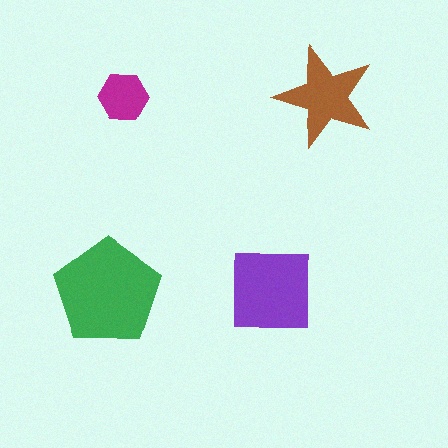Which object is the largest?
The green pentagon.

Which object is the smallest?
The magenta hexagon.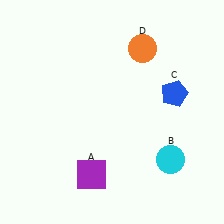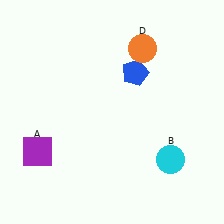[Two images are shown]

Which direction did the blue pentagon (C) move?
The blue pentagon (C) moved left.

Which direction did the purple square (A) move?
The purple square (A) moved left.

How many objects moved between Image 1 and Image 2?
2 objects moved between the two images.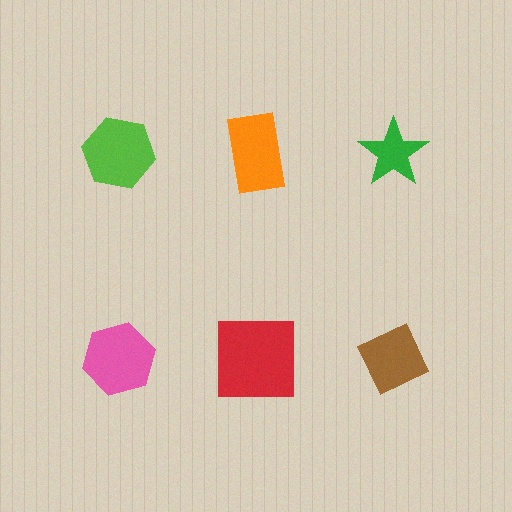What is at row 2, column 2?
A red square.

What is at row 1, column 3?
A green star.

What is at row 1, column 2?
An orange rectangle.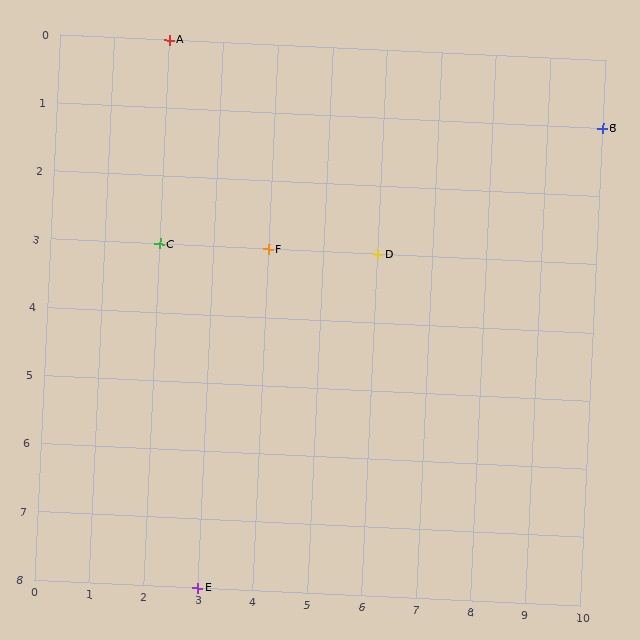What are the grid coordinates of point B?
Point B is at grid coordinates (10, 1).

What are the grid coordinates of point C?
Point C is at grid coordinates (2, 3).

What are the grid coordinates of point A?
Point A is at grid coordinates (2, 0).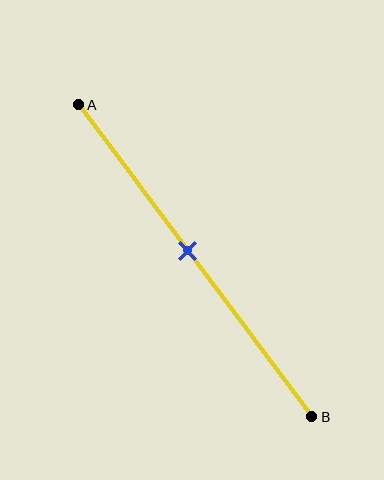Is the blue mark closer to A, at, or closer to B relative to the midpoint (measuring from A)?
The blue mark is closer to point A than the midpoint of segment AB.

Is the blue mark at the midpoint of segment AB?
No, the mark is at about 45% from A, not at the 50% midpoint.